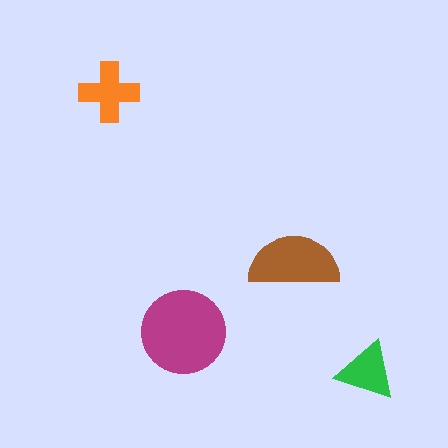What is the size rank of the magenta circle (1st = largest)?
1st.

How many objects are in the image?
There are 4 objects in the image.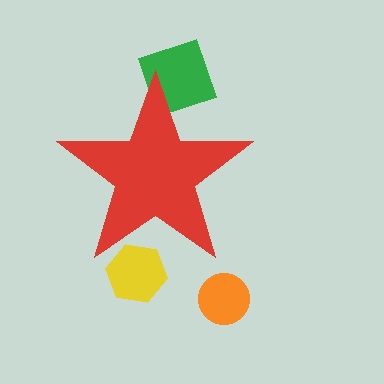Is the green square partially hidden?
Yes, the green square is partially hidden behind the red star.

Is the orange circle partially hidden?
No, the orange circle is fully visible.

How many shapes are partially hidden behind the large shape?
2 shapes are partially hidden.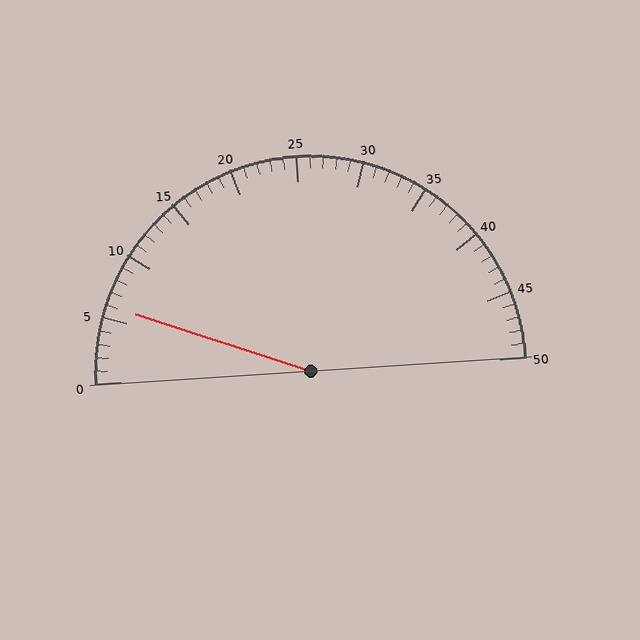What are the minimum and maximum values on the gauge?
The gauge ranges from 0 to 50.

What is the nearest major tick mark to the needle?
The nearest major tick mark is 5.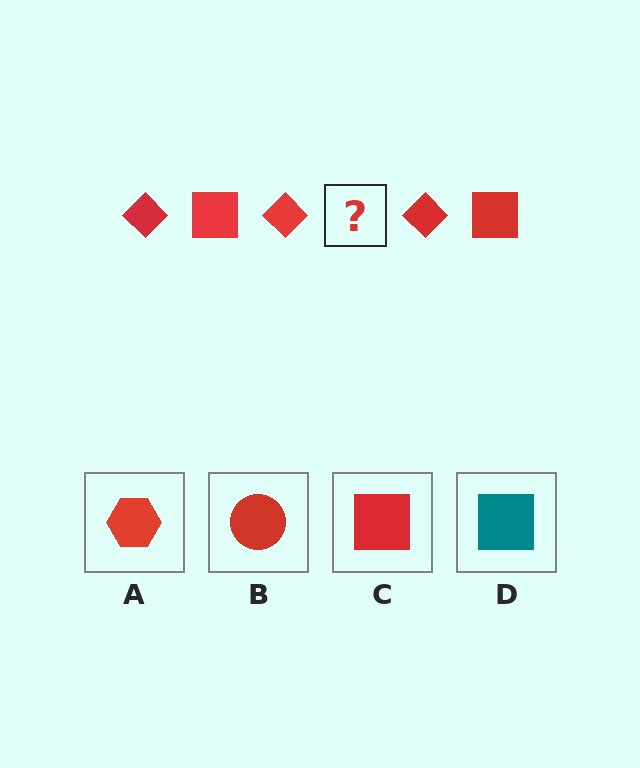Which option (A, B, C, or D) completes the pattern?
C.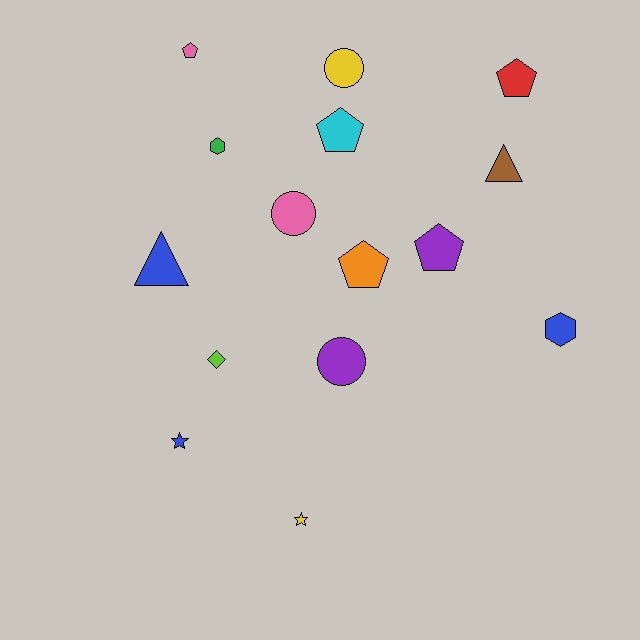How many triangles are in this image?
There are 2 triangles.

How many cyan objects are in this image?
There is 1 cyan object.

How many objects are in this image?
There are 15 objects.